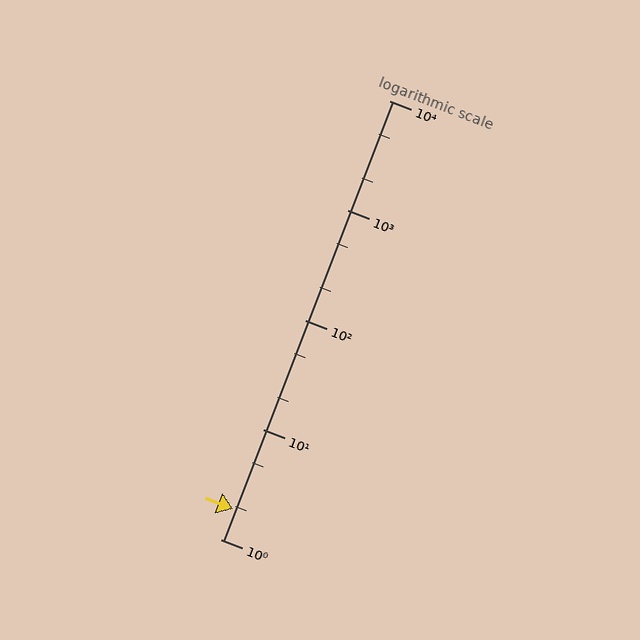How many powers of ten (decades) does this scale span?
The scale spans 4 decades, from 1 to 10000.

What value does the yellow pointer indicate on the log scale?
The pointer indicates approximately 1.9.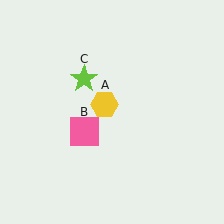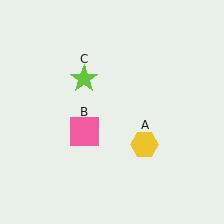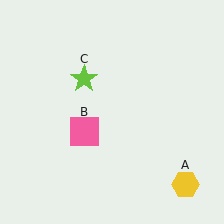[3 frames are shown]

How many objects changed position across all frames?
1 object changed position: yellow hexagon (object A).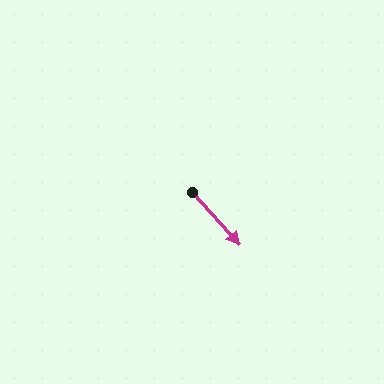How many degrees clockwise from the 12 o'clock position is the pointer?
Approximately 138 degrees.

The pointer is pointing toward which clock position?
Roughly 5 o'clock.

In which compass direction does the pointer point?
Southeast.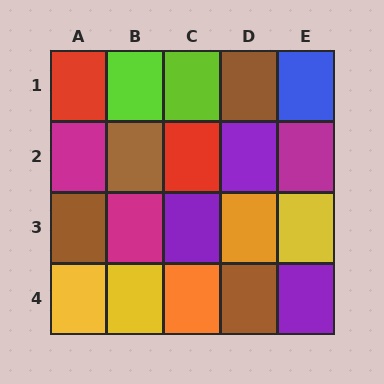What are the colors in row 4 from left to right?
Yellow, yellow, orange, brown, purple.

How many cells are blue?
1 cell is blue.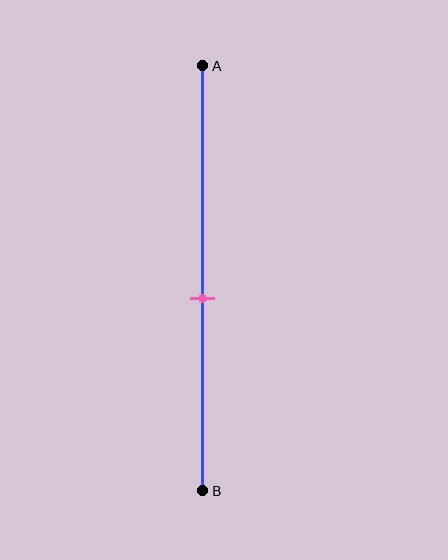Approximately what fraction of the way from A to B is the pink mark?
The pink mark is approximately 55% of the way from A to B.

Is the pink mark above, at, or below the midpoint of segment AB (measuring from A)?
The pink mark is below the midpoint of segment AB.